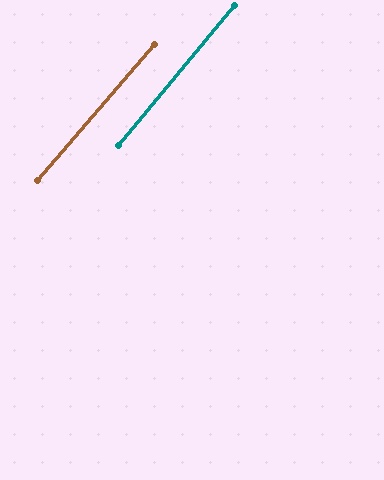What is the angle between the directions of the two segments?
Approximately 1 degree.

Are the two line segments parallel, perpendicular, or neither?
Parallel — their directions differ by only 1.2°.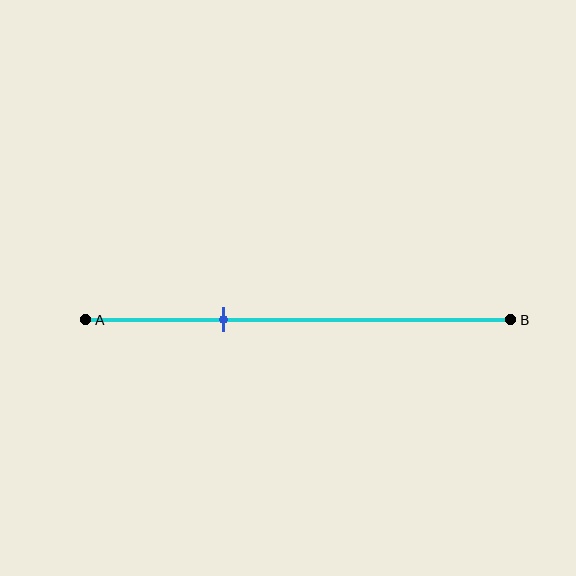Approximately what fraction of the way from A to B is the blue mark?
The blue mark is approximately 30% of the way from A to B.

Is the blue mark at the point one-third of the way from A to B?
Yes, the mark is approximately at the one-third point.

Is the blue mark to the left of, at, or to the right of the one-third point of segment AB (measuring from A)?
The blue mark is approximately at the one-third point of segment AB.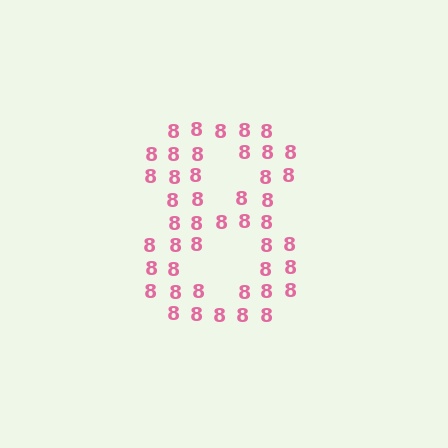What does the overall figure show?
The overall figure shows the digit 8.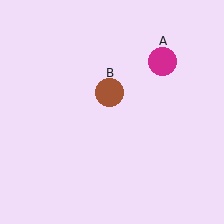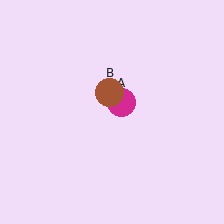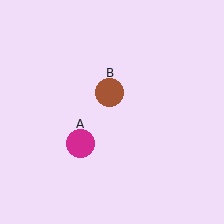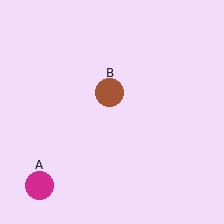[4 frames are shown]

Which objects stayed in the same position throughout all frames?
Brown circle (object B) remained stationary.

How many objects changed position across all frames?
1 object changed position: magenta circle (object A).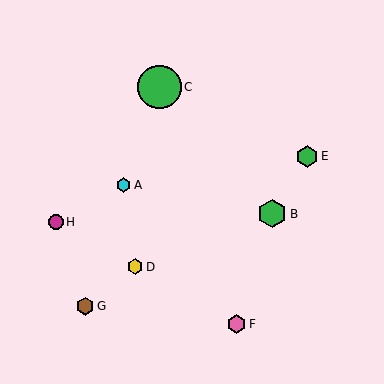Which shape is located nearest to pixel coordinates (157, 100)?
The green circle (labeled C) at (159, 87) is nearest to that location.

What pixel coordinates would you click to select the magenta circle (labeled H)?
Click at (56, 222) to select the magenta circle H.